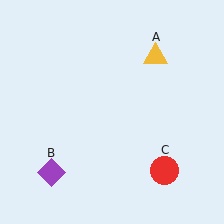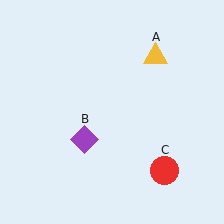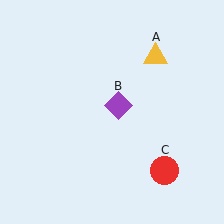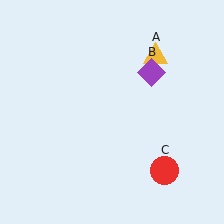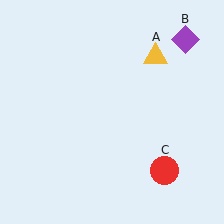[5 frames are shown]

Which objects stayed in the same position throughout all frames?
Yellow triangle (object A) and red circle (object C) remained stationary.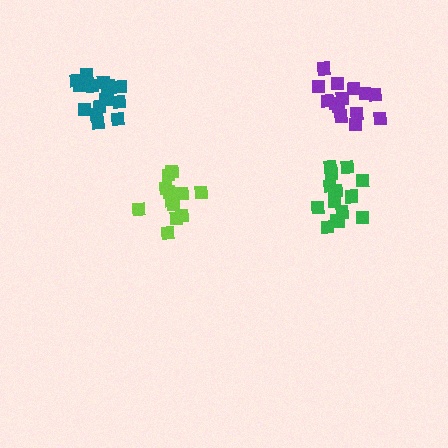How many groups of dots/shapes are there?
There are 4 groups.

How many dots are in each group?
Group 1: 16 dots, Group 2: 14 dots, Group 3: 15 dots, Group 4: 12 dots (57 total).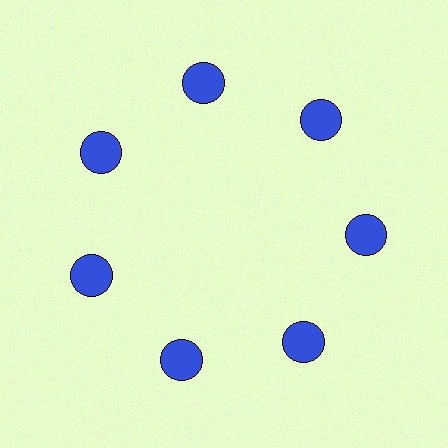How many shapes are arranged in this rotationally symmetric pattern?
There are 7 shapes, arranged in 7 groups of 1.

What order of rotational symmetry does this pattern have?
This pattern has 7-fold rotational symmetry.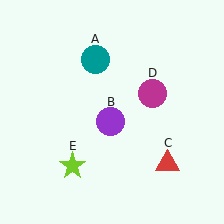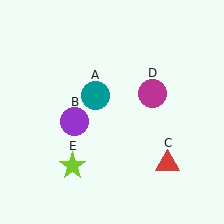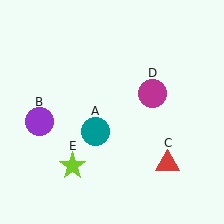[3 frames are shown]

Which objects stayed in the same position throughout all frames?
Red triangle (object C) and magenta circle (object D) and lime star (object E) remained stationary.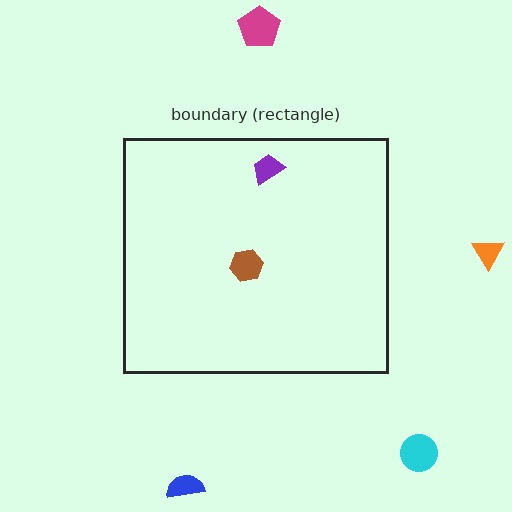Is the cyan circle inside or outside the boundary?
Outside.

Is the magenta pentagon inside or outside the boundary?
Outside.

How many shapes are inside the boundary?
2 inside, 4 outside.